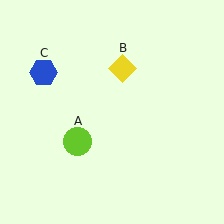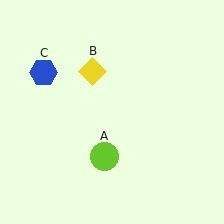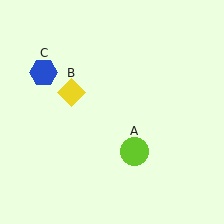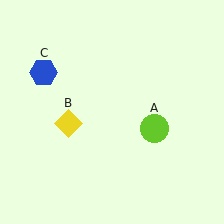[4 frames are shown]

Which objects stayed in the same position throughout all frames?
Blue hexagon (object C) remained stationary.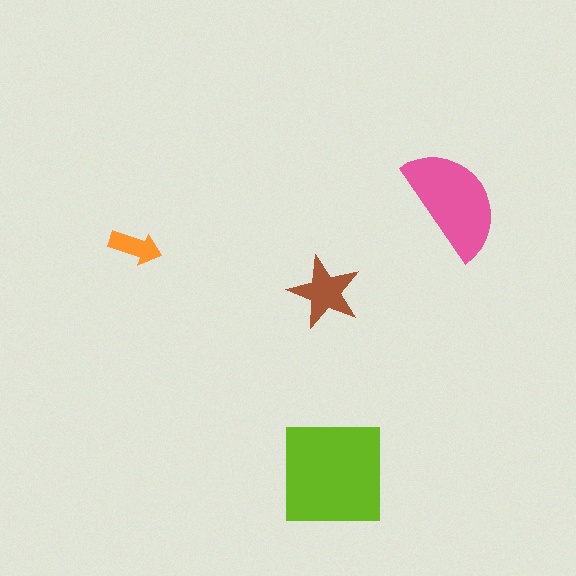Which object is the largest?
The lime square.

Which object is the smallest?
The orange arrow.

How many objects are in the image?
There are 4 objects in the image.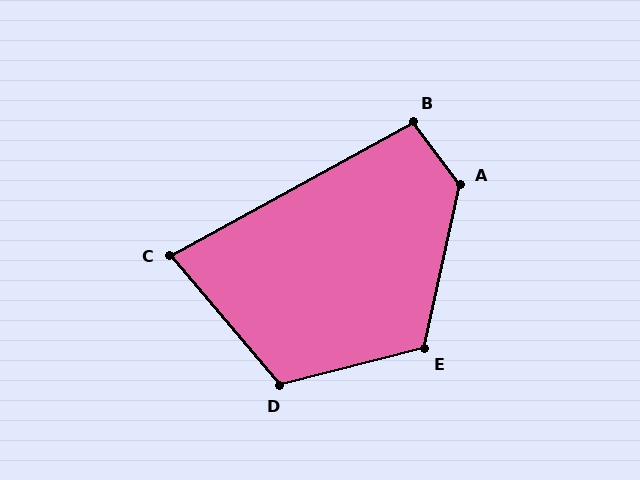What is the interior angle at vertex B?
Approximately 98 degrees (obtuse).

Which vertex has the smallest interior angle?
C, at approximately 79 degrees.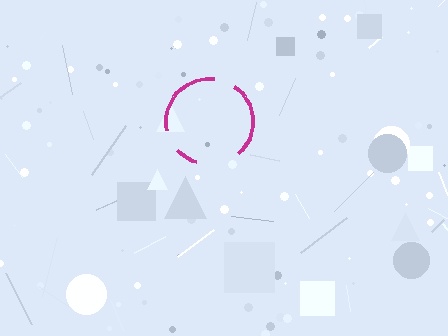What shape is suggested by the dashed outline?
The dashed outline suggests a circle.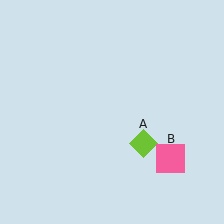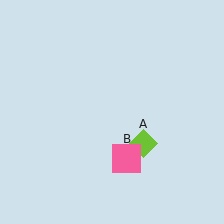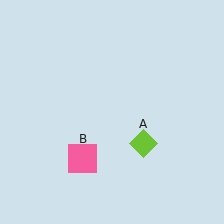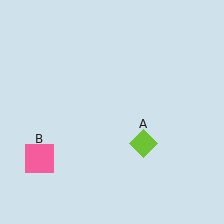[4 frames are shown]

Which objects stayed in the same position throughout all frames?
Lime diamond (object A) remained stationary.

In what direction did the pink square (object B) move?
The pink square (object B) moved left.